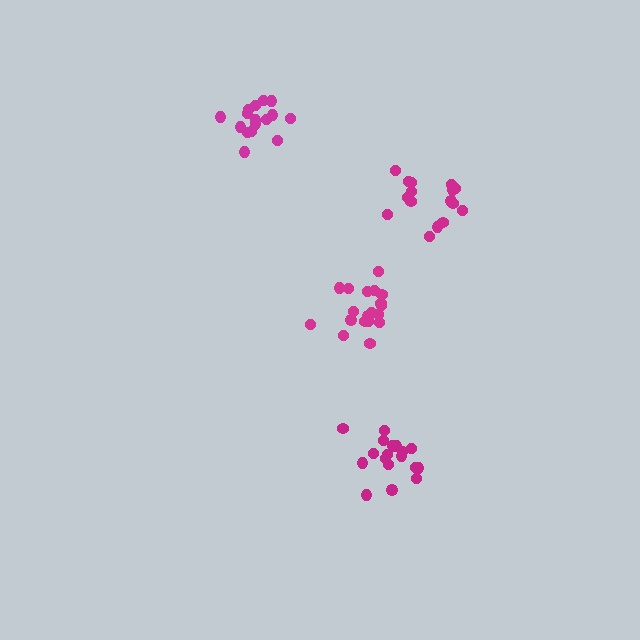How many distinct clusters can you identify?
There are 4 distinct clusters.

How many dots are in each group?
Group 1: 18 dots, Group 2: 16 dots, Group 3: 16 dots, Group 4: 19 dots (69 total).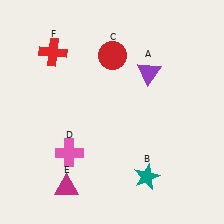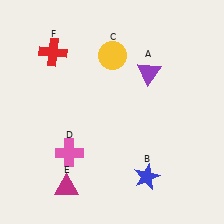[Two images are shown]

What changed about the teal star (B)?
In Image 1, B is teal. In Image 2, it changed to blue.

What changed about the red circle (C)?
In Image 1, C is red. In Image 2, it changed to yellow.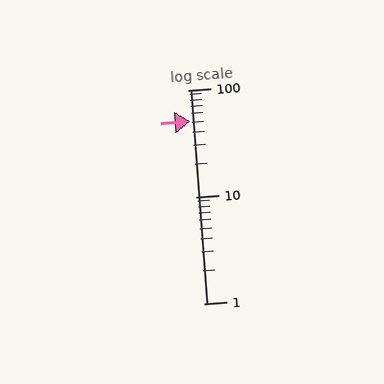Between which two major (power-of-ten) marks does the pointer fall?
The pointer is between 10 and 100.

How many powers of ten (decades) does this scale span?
The scale spans 2 decades, from 1 to 100.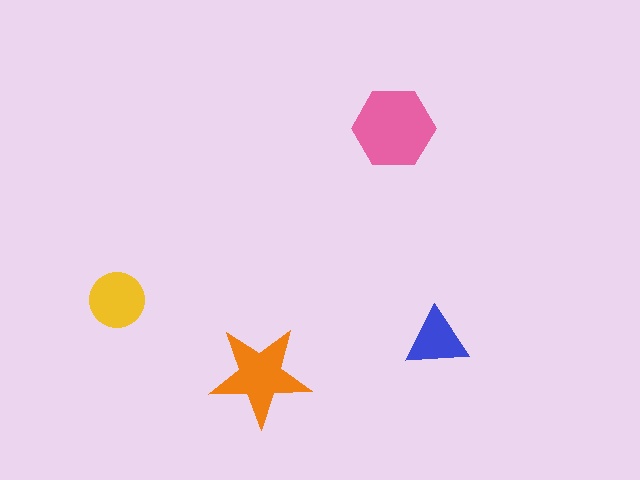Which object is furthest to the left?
The yellow circle is leftmost.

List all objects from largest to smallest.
The pink hexagon, the orange star, the yellow circle, the blue triangle.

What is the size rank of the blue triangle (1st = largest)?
4th.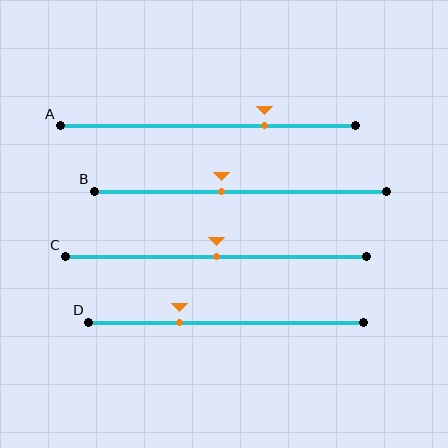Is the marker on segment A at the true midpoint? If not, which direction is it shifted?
No, the marker on segment A is shifted to the right by about 19% of the segment length.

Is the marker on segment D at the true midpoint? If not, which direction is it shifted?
No, the marker on segment D is shifted to the left by about 17% of the segment length.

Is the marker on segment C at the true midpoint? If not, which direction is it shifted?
Yes, the marker on segment C is at the true midpoint.